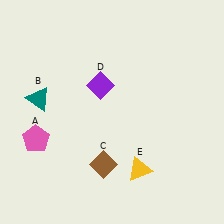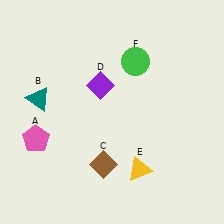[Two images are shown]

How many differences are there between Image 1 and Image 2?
There is 1 difference between the two images.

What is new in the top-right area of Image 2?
A green circle (F) was added in the top-right area of Image 2.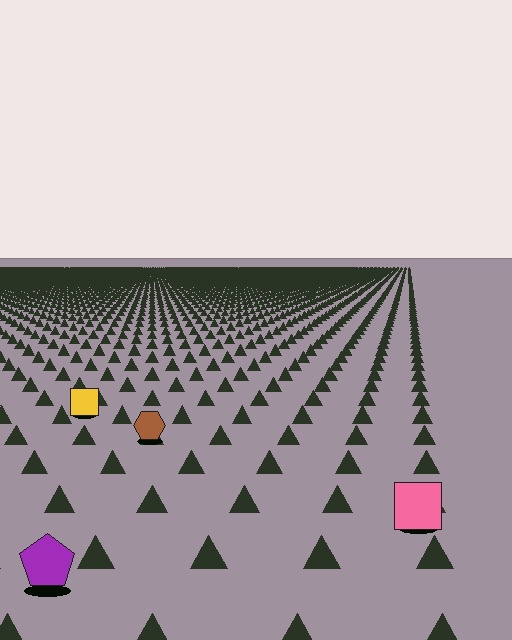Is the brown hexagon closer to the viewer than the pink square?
No. The pink square is closer — you can tell from the texture gradient: the ground texture is coarser near it.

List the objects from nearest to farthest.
From nearest to farthest: the purple pentagon, the pink square, the brown hexagon, the yellow square.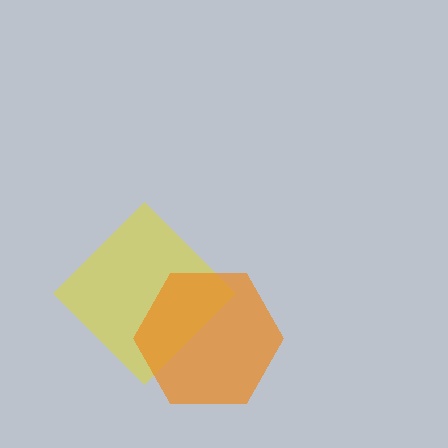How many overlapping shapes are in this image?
There are 2 overlapping shapes in the image.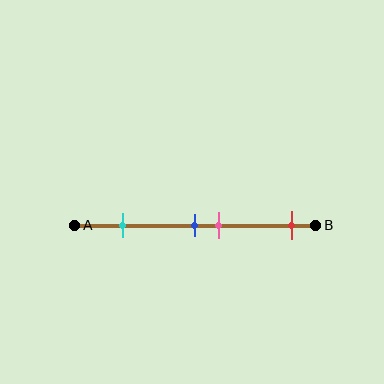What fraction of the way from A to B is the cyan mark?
The cyan mark is approximately 20% (0.2) of the way from A to B.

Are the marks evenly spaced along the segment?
No, the marks are not evenly spaced.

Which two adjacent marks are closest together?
The blue and pink marks are the closest adjacent pair.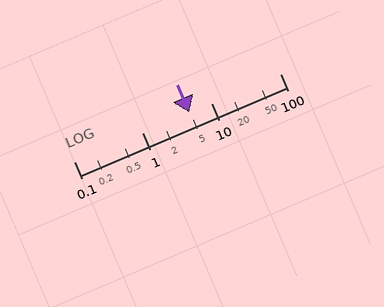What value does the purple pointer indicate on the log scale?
The pointer indicates approximately 4.8.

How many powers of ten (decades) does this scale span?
The scale spans 3 decades, from 0.1 to 100.